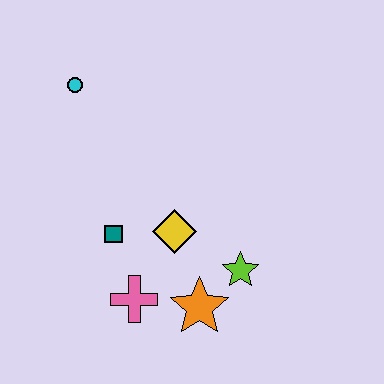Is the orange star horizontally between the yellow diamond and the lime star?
Yes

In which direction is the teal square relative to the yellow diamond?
The teal square is to the left of the yellow diamond.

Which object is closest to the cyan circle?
The teal square is closest to the cyan circle.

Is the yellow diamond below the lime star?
No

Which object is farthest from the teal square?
The cyan circle is farthest from the teal square.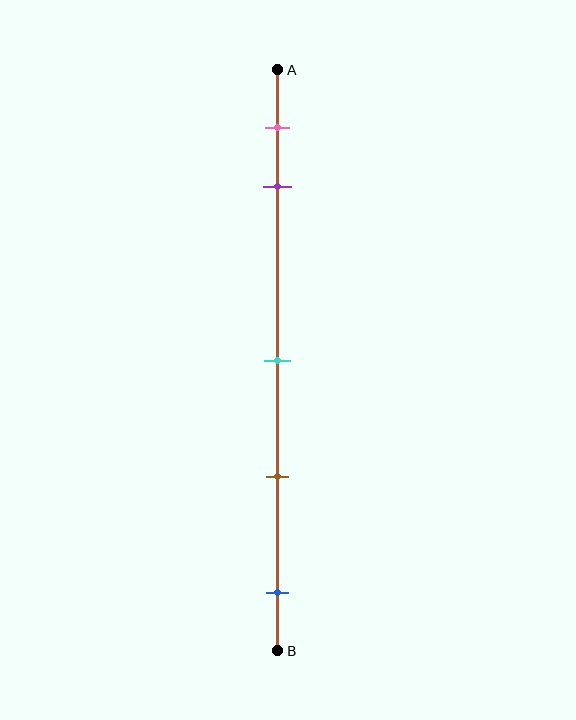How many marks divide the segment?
There are 5 marks dividing the segment.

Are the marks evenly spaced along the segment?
No, the marks are not evenly spaced.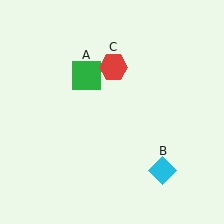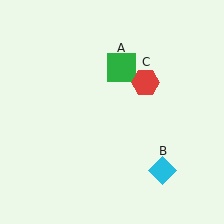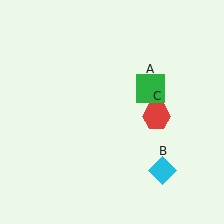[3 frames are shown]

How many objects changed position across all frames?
2 objects changed position: green square (object A), red hexagon (object C).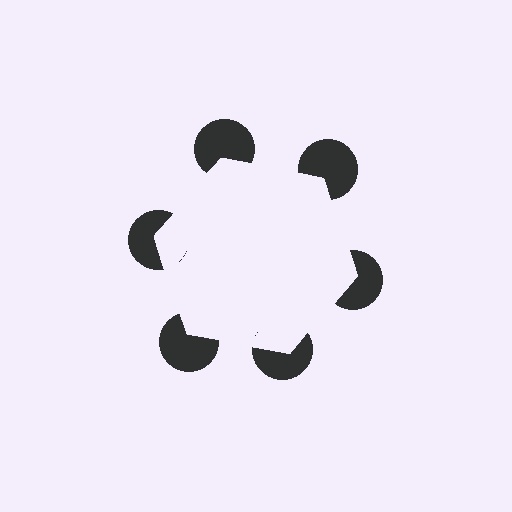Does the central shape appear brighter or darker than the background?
It typically appears slightly brighter than the background, even though no actual brightness change is drawn.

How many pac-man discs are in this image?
There are 6 — one at each vertex of the illusory hexagon.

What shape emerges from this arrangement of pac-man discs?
An illusory hexagon — its edges are inferred from the aligned wedge cuts in the pac-man discs, not physically drawn.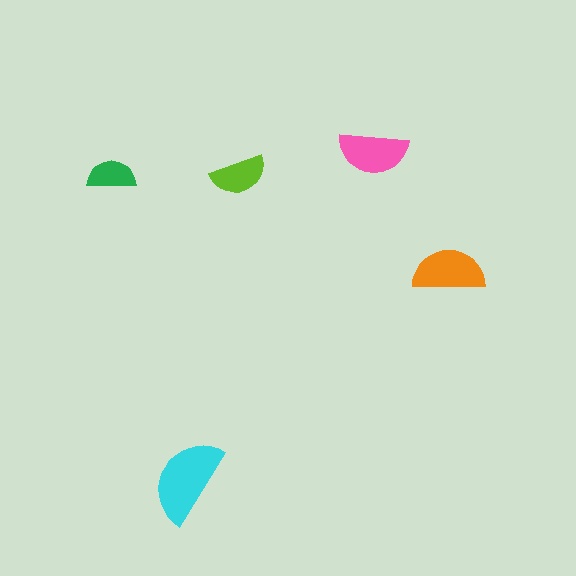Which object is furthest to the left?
The green semicircle is leftmost.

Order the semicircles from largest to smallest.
the cyan one, the orange one, the pink one, the lime one, the green one.